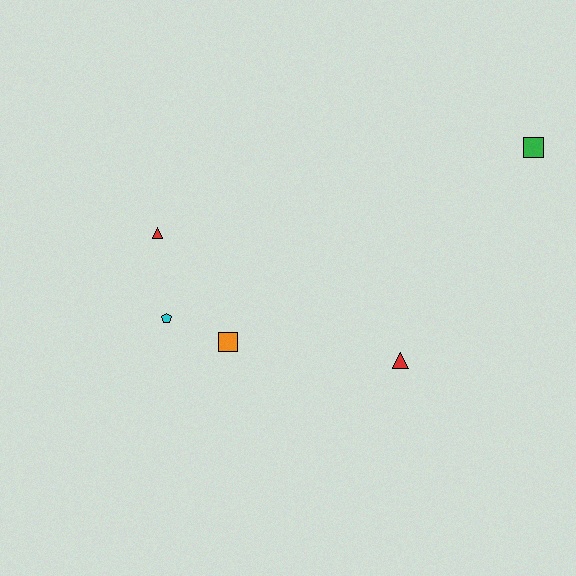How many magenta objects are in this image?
There are no magenta objects.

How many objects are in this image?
There are 5 objects.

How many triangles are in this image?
There are 2 triangles.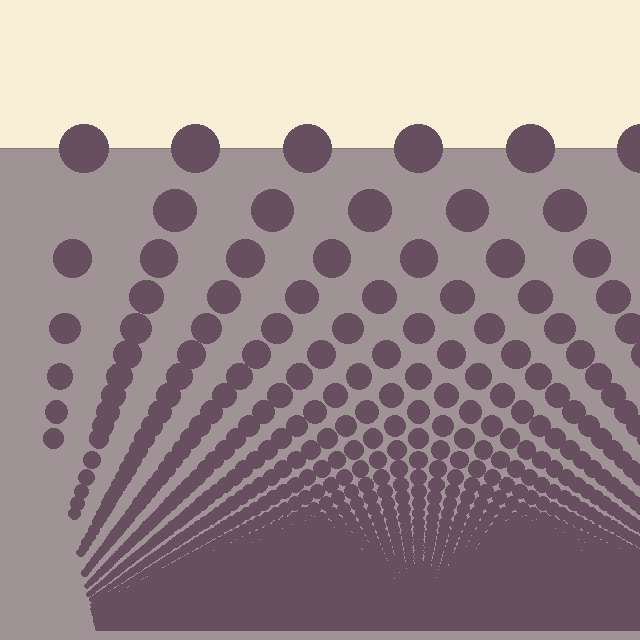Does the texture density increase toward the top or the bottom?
Density increases toward the bottom.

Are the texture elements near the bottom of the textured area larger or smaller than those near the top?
Smaller. The gradient is inverted — elements near the bottom are smaller and denser.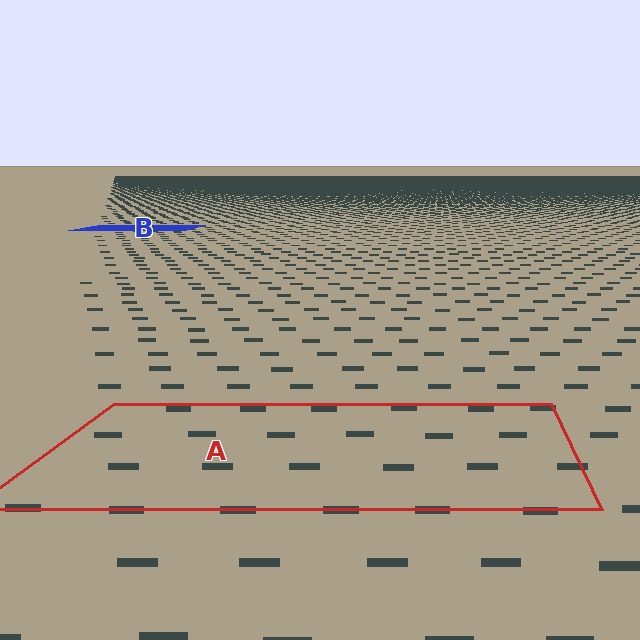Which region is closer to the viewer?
Region A is closer. The texture elements there are larger and more spread out.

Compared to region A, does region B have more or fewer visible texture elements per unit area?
Region B has more texture elements per unit area — they are packed more densely because it is farther away.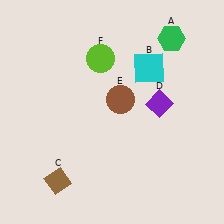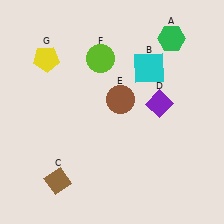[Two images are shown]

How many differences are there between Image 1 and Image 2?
There is 1 difference between the two images.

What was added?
A yellow pentagon (G) was added in Image 2.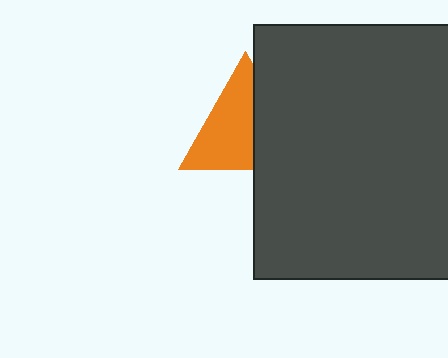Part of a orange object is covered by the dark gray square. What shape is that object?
It is a triangle.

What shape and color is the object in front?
The object in front is a dark gray square.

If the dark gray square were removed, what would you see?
You would see the complete orange triangle.